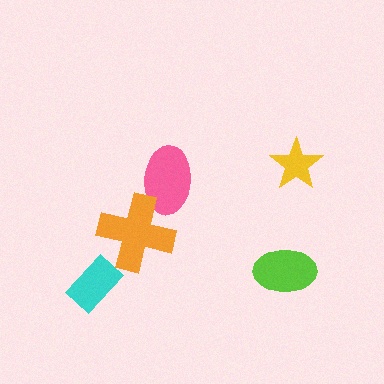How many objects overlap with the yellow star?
0 objects overlap with the yellow star.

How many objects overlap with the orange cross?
1 object overlaps with the orange cross.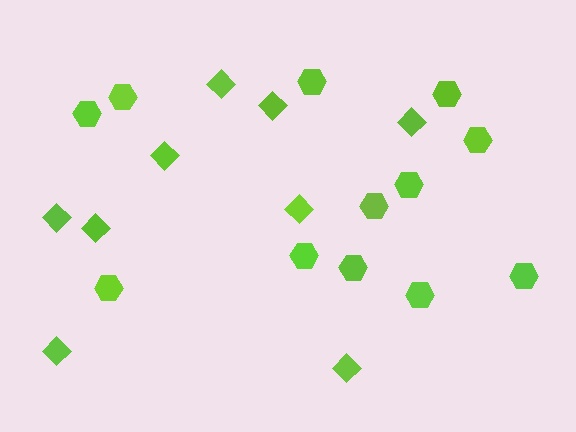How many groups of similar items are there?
There are 2 groups: one group of hexagons (12) and one group of diamonds (9).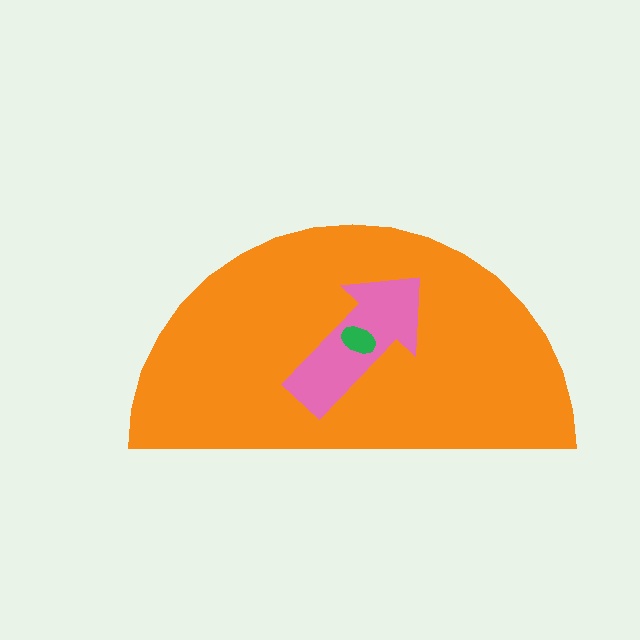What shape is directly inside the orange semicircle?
The pink arrow.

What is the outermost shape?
The orange semicircle.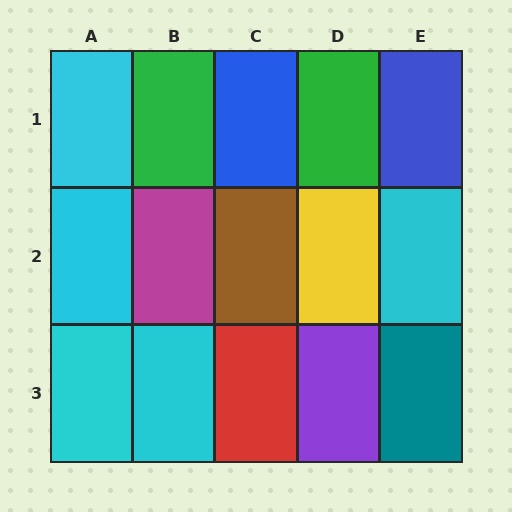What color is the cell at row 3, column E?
Teal.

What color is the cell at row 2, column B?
Magenta.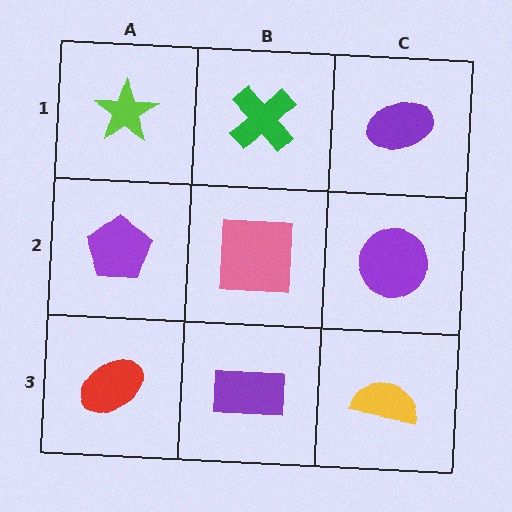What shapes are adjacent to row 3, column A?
A purple pentagon (row 2, column A), a purple rectangle (row 3, column B).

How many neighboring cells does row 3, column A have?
2.